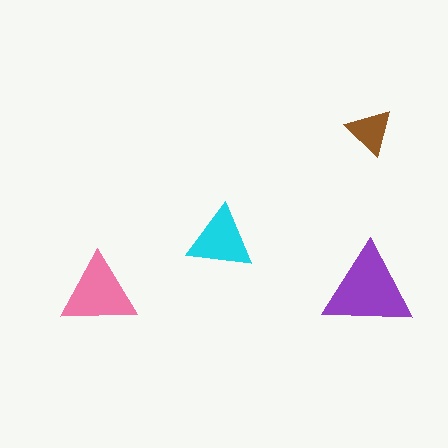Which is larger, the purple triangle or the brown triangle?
The purple one.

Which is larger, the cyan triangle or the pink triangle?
The pink one.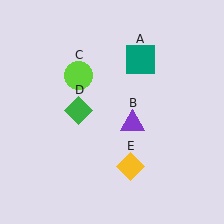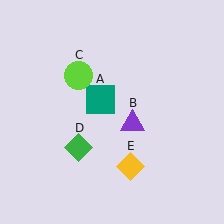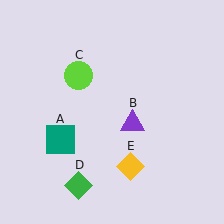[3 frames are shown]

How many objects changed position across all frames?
2 objects changed position: teal square (object A), green diamond (object D).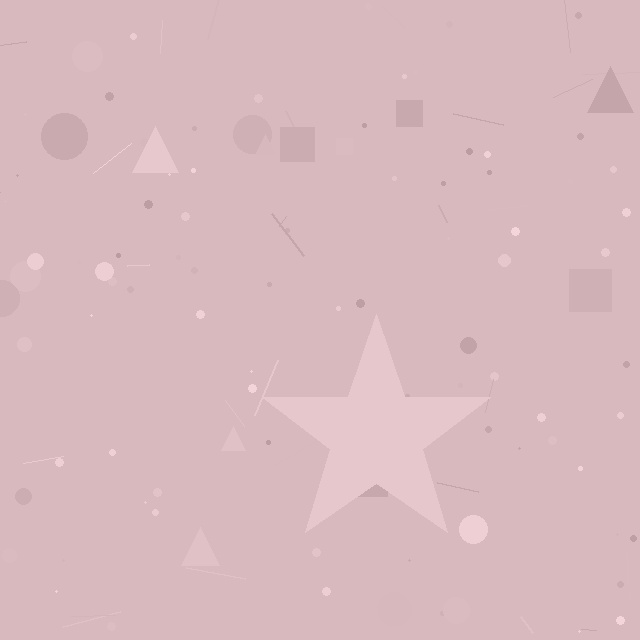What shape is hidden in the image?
A star is hidden in the image.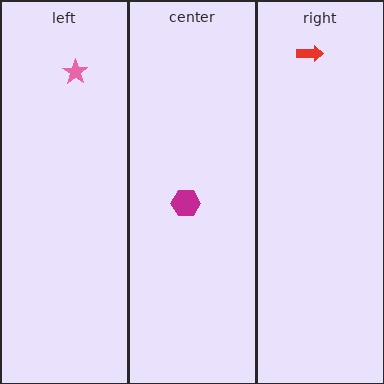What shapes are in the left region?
The pink star.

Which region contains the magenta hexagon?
The center region.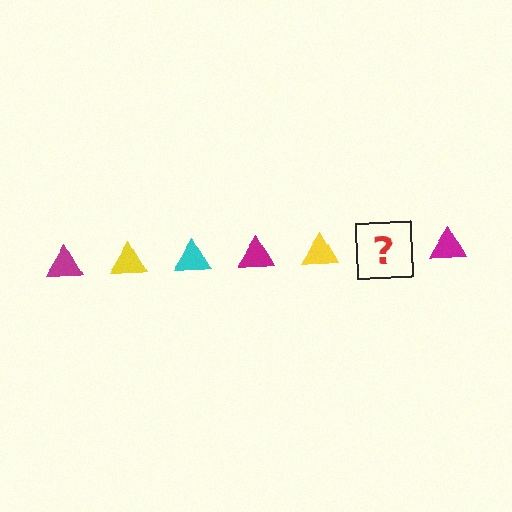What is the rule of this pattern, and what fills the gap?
The rule is that the pattern cycles through magenta, yellow, cyan triangles. The gap should be filled with a cyan triangle.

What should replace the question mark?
The question mark should be replaced with a cyan triangle.